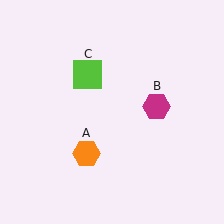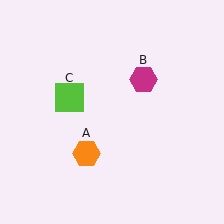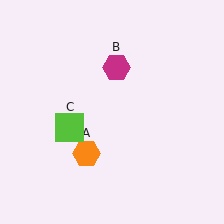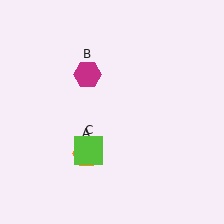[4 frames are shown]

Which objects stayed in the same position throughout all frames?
Orange hexagon (object A) remained stationary.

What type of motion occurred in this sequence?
The magenta hexagon (object B), lime square (object C) rotated counterclockwise around the center of the scene.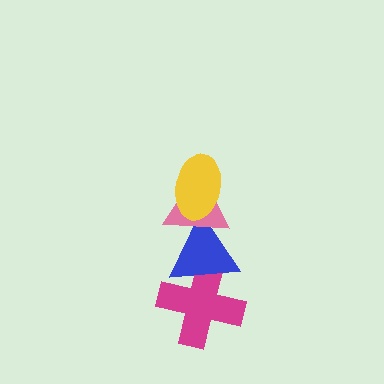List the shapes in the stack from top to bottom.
From top to bottom: the yellow ellipse, the pink triangle, the blue triangle, the magenta cross.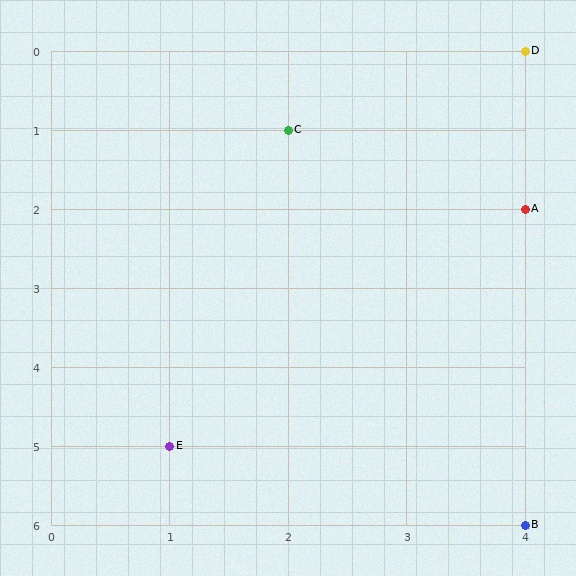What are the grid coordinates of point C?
Point C is at grid coordinates (2, 1).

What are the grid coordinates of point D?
Point D is at grid coordinates (4, 0).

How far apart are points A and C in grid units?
Points A and C are 2 columns and 1 row apart (about 2.2 grid units diagonally).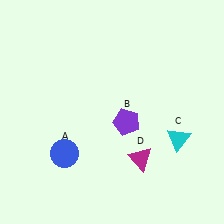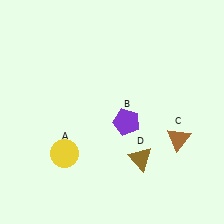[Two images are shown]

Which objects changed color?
A changed from blue to yellow. C changed from cyan to brown. D changed from magenta to brown.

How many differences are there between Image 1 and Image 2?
There are 3 differences between the two images.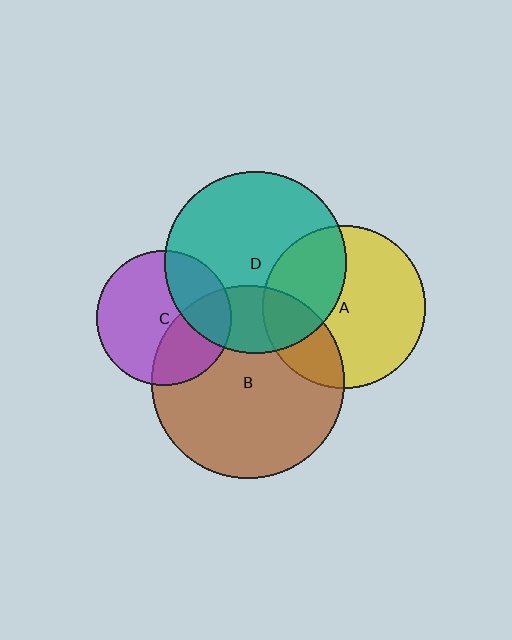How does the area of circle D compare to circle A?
Approximately 1.2 times.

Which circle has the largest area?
Circle B (brown).